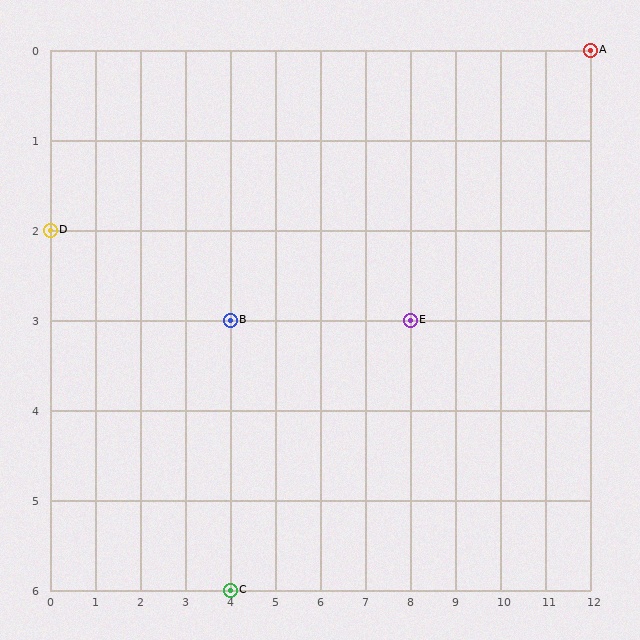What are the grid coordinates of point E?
Point E is at grid coordinates (8, 3).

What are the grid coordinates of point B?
Point B is at grid coordinates (4, 3).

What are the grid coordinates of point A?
Point A is at grid coordinates (12, 0).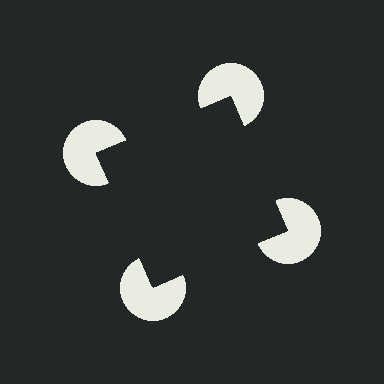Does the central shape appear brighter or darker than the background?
It typically appears slightly darker than the background, even though no actual brightness change is drawn.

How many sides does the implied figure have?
4 sides.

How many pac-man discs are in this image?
There are 4 — one at each vertex of the illusory square.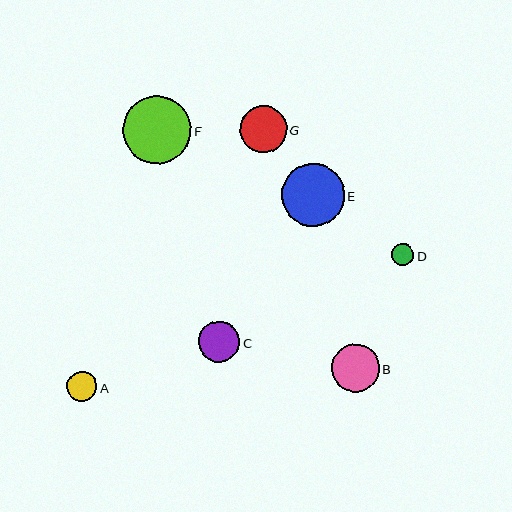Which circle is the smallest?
Circle D is the smallest with a size of approximately 23 pixels.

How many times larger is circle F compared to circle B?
Circle F is approximately 1.4 times the size of circle B.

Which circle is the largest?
Circle F is the largest with a size of approximately 68 pixels.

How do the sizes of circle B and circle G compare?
Circle B and circle G are approximately the same size.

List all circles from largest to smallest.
From largest to smallest: F, E, B, G, C, A, D.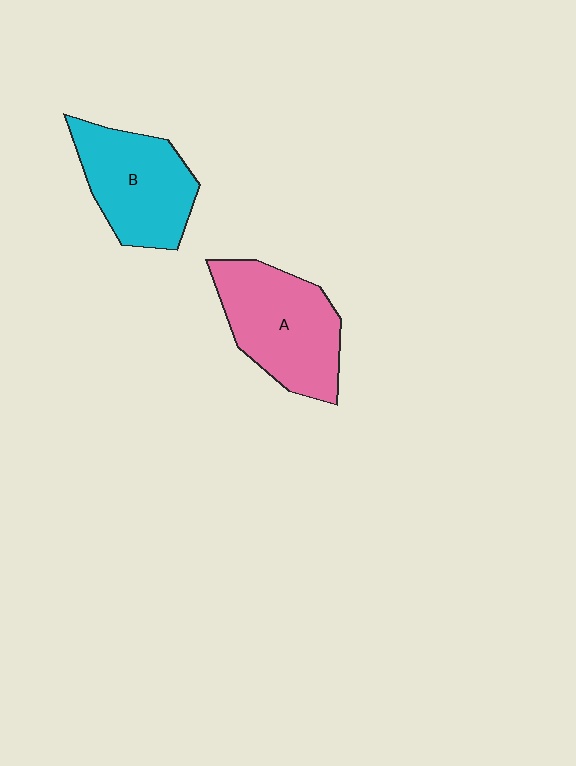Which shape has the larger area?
Shape A (pink).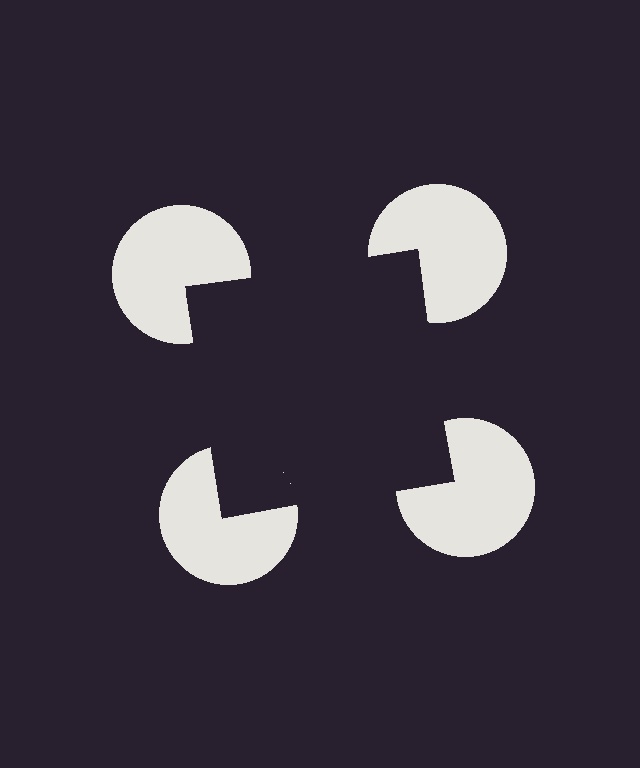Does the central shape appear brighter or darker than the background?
It typically appears slightly darker than the background, even though no actual brightness change is drawn.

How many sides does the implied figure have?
4 sides.